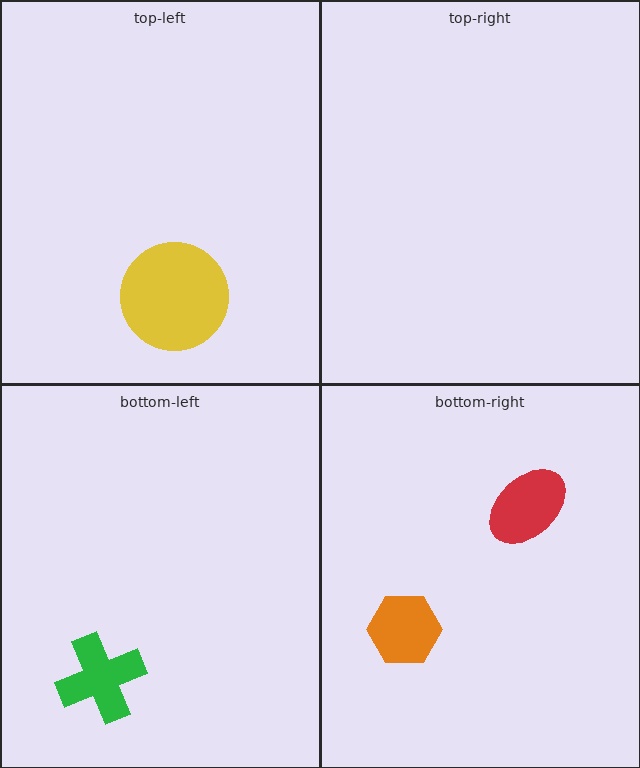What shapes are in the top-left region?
The yellow circle.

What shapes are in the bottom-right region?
The red ellipse, the orange hexagon.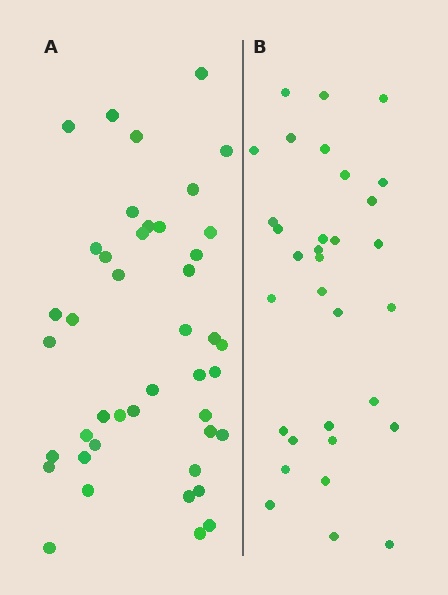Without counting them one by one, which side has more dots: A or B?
Region A (the left region) has more dots.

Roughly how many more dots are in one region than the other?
Region A has roughly 12 or so more dots than region B.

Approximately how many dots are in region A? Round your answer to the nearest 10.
About 40 dots. (The exact count is 43, which rounds to 40.)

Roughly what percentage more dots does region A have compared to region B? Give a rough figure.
About 35% more.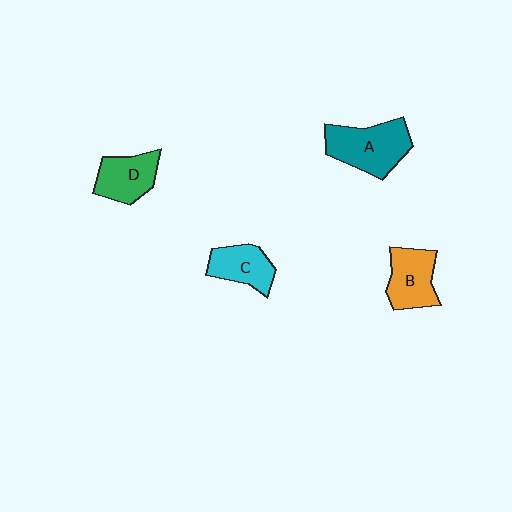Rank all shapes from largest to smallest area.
From largest to smallest: A (teal), B (orange), D (green), C (cyan).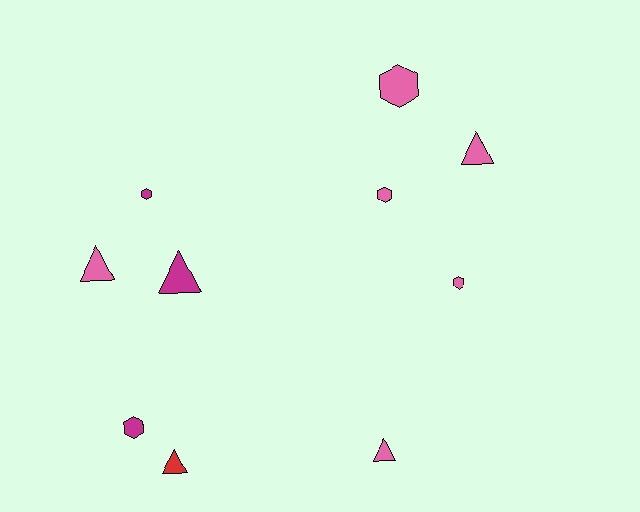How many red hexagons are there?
There are no red hexagons.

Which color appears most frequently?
Pink, with 6 objects.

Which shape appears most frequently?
Hexagon, with 5 objects.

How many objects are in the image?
There are 10 objects.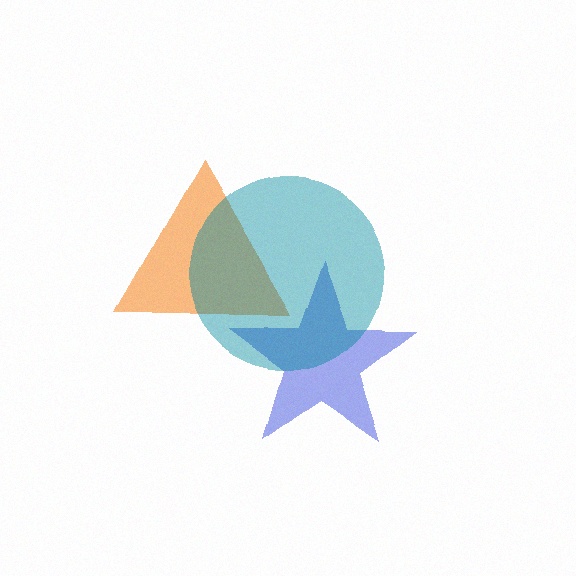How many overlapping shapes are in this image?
There are 3 overlapping shapes in the image.